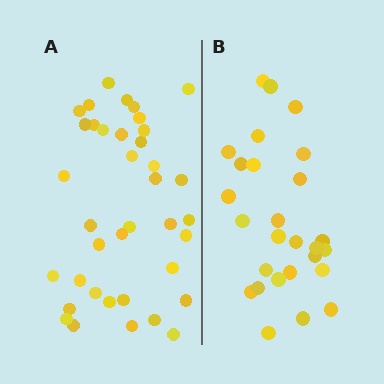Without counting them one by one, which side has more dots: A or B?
Region A (the left region) has more dots.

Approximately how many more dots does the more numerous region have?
Region A has roughly 12 or so more dots than region B.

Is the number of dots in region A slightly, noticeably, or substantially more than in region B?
Region A has noticeably more, but not dramatically so. The ratio is roughly 1.4 to 1.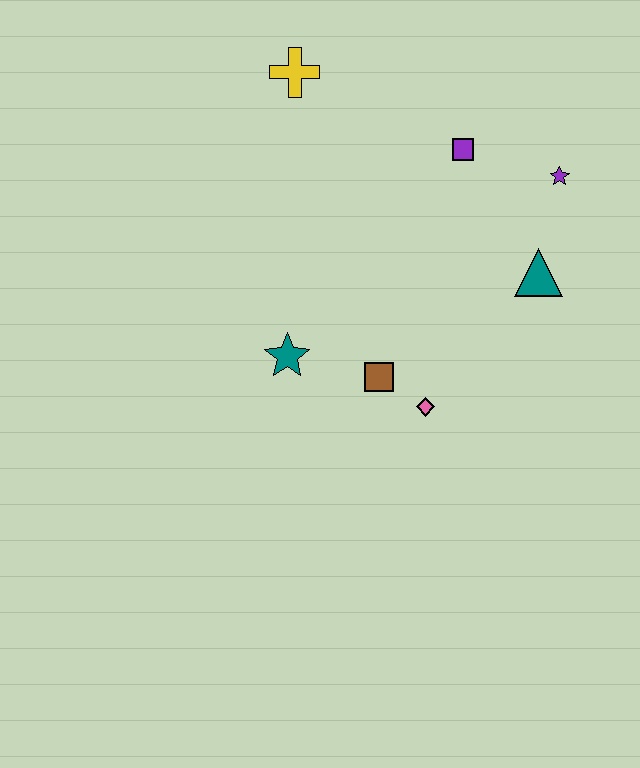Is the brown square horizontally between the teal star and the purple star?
Yes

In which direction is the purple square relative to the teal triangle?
The purple square is above the teal triangle.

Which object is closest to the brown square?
The pink diamond is closest to the brown square.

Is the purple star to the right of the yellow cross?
Yes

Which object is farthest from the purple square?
The teal star is farthest from the purple square.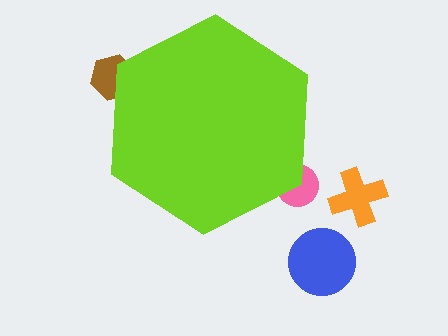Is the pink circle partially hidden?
Yes, the pink circle is partially hidden behind the lime hexagon.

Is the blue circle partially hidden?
No, the blue circle is fully visible.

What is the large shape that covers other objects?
A lime hexagon.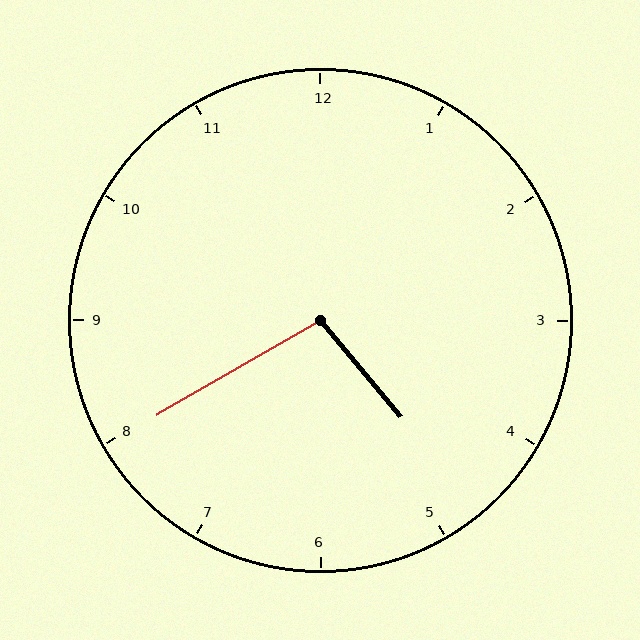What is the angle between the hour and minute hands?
Approximately 100 degrees.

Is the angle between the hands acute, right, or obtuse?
It is obtuse.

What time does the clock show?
4:40.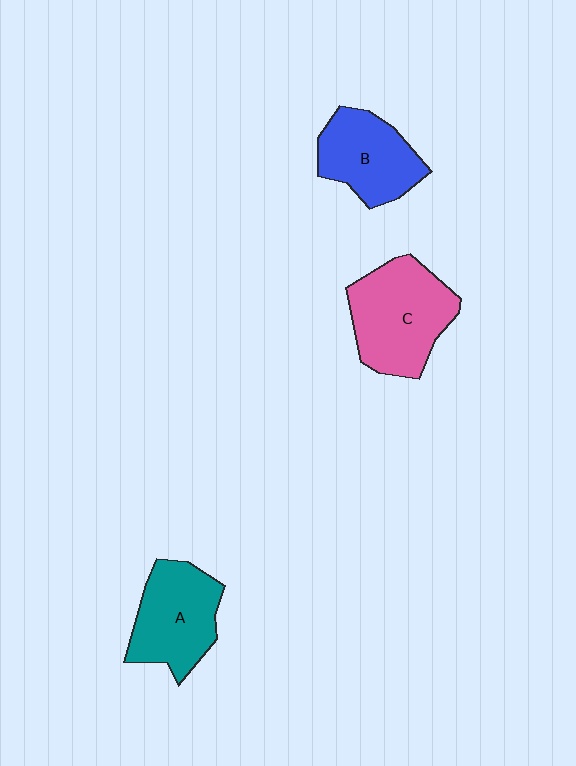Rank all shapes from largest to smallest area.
From largest to smallest: C (pink), A (teal), B (blue).